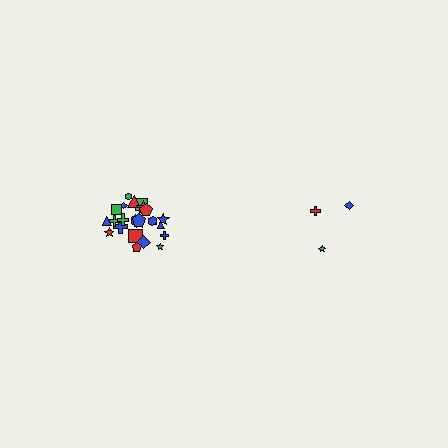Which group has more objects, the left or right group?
The left group.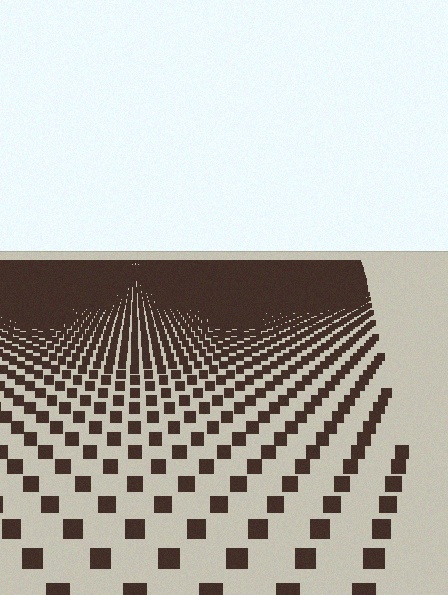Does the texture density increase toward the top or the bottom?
Density increases toward the top.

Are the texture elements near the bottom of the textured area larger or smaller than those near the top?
Larger. Near the bottom, elements are closer to the viewer and appear at a bigger on-screen size.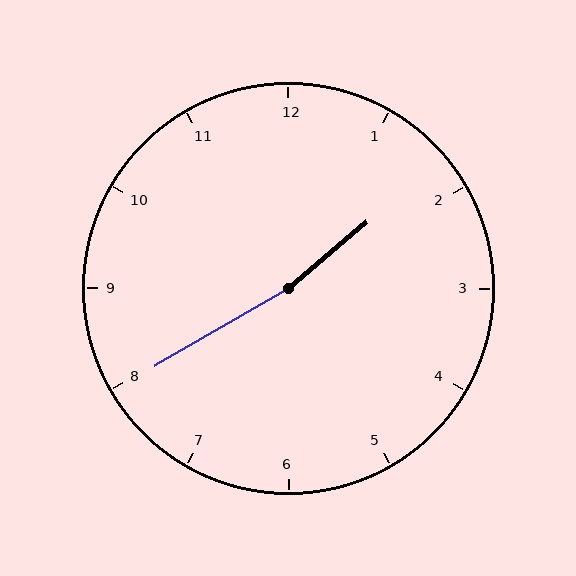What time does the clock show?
1:40.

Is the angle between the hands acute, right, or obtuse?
It is obtuse.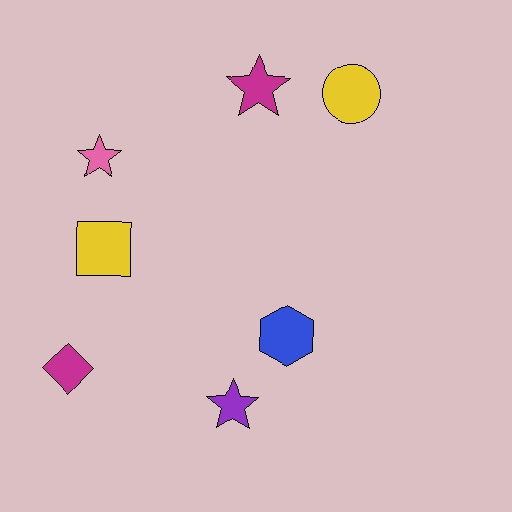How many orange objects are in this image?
There are no orange objects.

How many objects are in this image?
There are 7 objects.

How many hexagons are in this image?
There is 1 hexagon.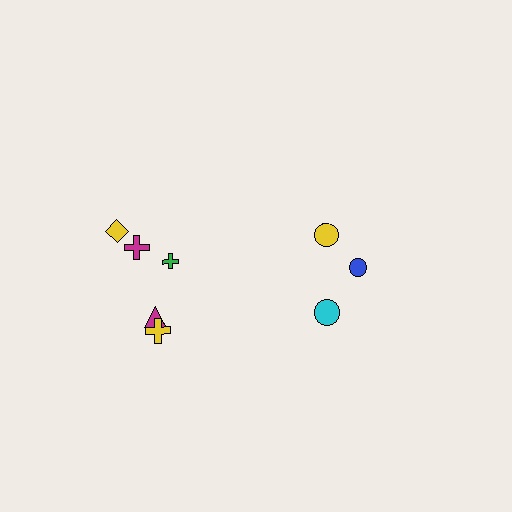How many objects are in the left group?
There are 5 objects.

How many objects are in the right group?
There are 3 objects.